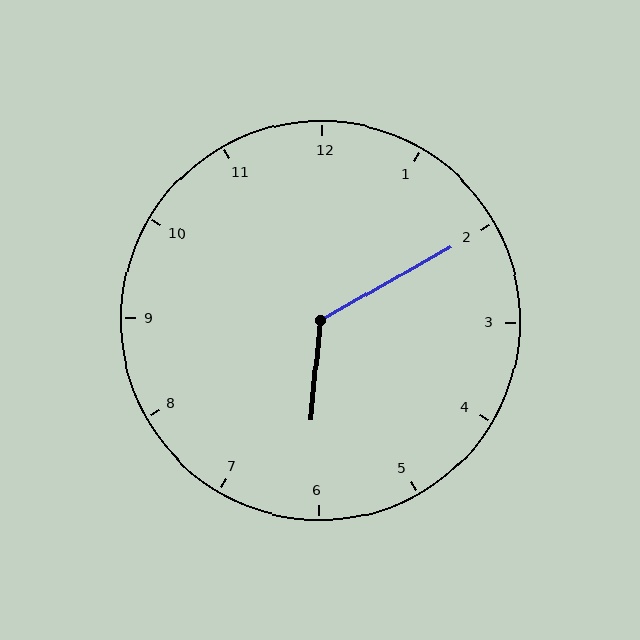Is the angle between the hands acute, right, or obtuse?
It is obtuse.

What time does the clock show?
6:10.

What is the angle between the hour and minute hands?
Approximately 125 degrees.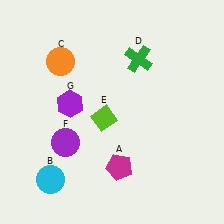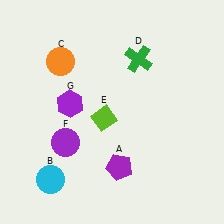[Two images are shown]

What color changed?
The pentagon (A) changed from magenta in Image 1 to purple in Image 2.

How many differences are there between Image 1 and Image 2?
There is 1 difference between the two images.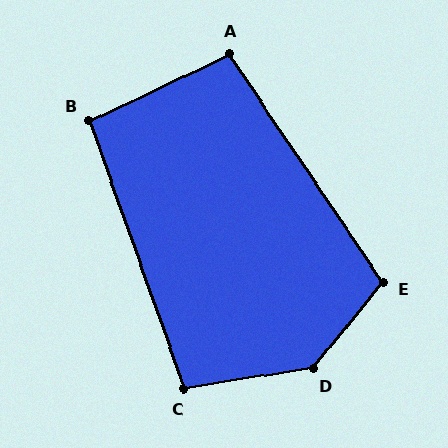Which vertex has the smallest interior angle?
B, at approximately 96 degrees.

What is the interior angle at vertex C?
Approximately 100 degrees (obtuse).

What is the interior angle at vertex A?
Approximately 99 degrees (obtuse).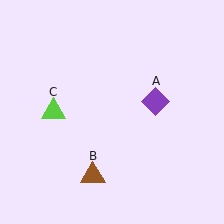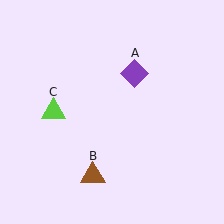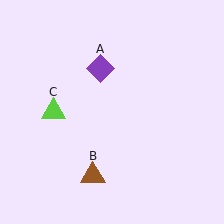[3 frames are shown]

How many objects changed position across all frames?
1 object changed position: purple diamond (object A).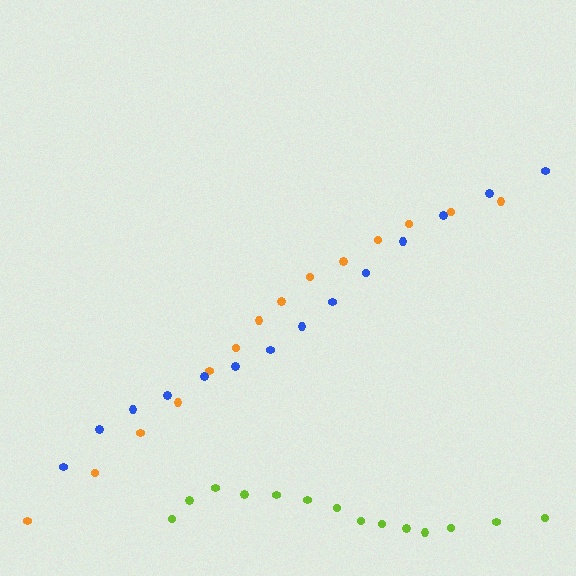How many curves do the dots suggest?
There are 3 distinct paths.